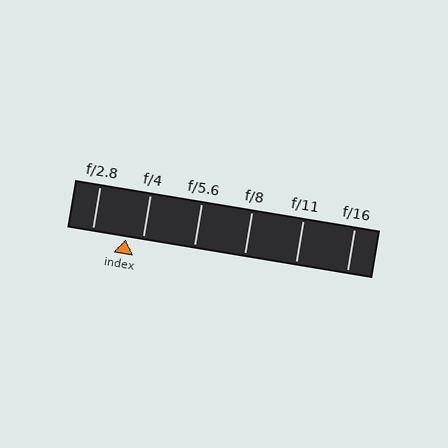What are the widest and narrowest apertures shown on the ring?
The widest aperture shown is f/2.8 and the narrowest is f/16.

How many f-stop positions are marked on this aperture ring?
There are 6 f-stop positions marked.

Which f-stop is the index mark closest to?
The index mark is closest to f/4.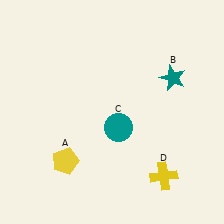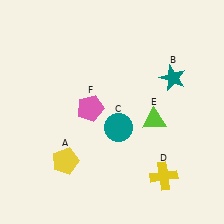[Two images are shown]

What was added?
A lime triangle (E), a pink pentagon (F) were added in Image 2.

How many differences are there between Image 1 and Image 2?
There are 2 differences between the two images.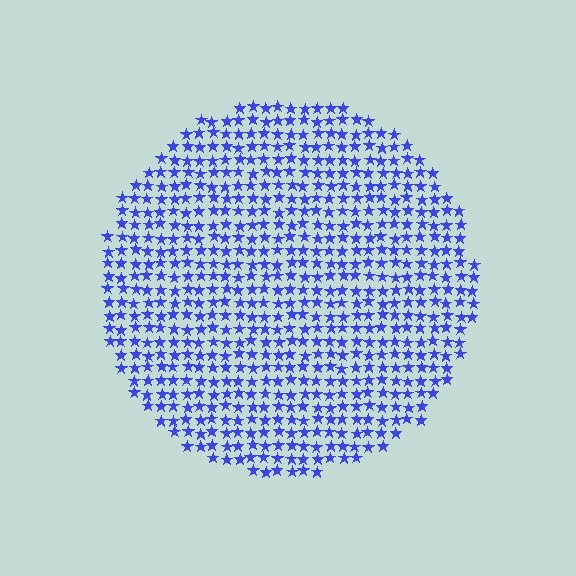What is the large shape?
The large shape is a circle.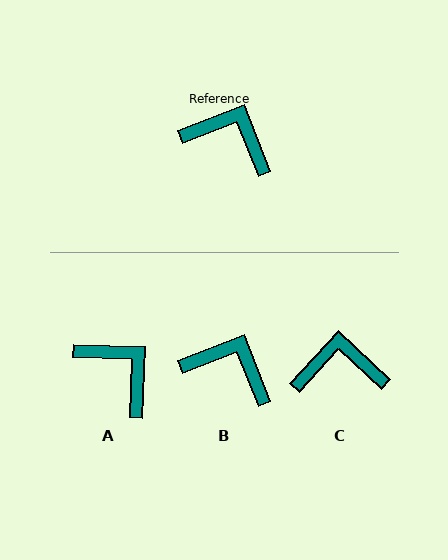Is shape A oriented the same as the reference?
No, it is off by about 24 degrees.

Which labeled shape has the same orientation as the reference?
B.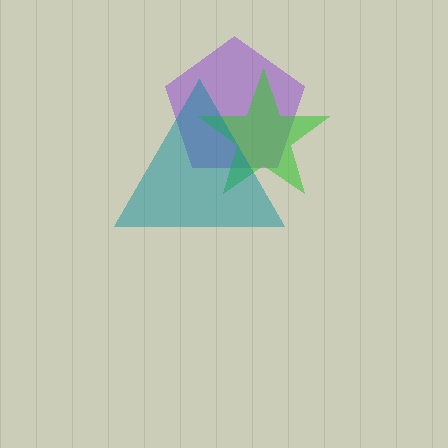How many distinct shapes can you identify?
There are 3 distinct shapes: a purple pentagon, a green star, a teal triangle.